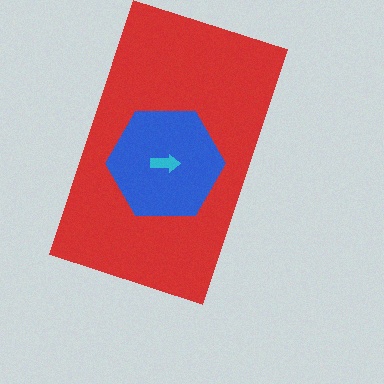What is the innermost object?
The cyan arrow.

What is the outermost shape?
The red rectangle.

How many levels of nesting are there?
3.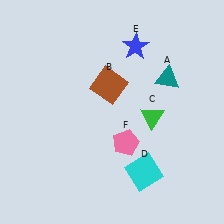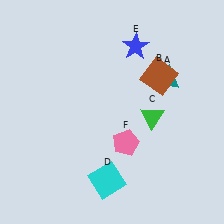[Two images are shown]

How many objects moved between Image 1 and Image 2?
2 objects moved between the two images.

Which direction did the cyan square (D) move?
The cyan square (D) moved left.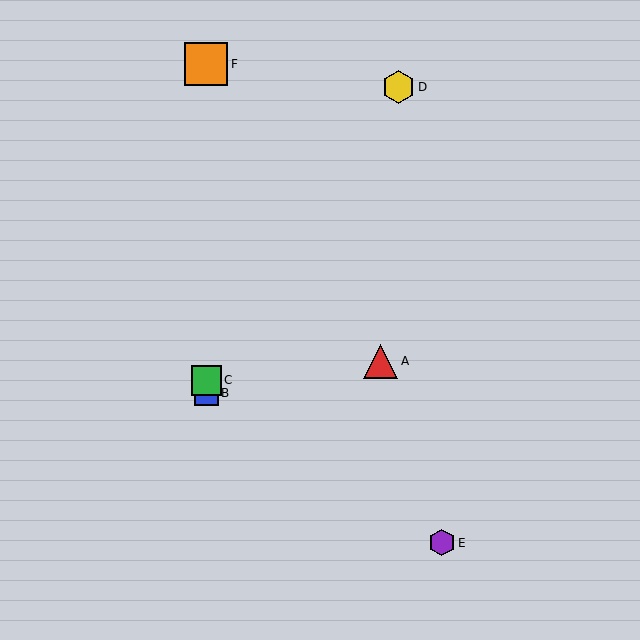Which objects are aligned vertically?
Objects B, C, F are aligned vertically.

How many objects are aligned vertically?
3 objects (B, C, F) are aligned vertically.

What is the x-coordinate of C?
Object C is at x≈206.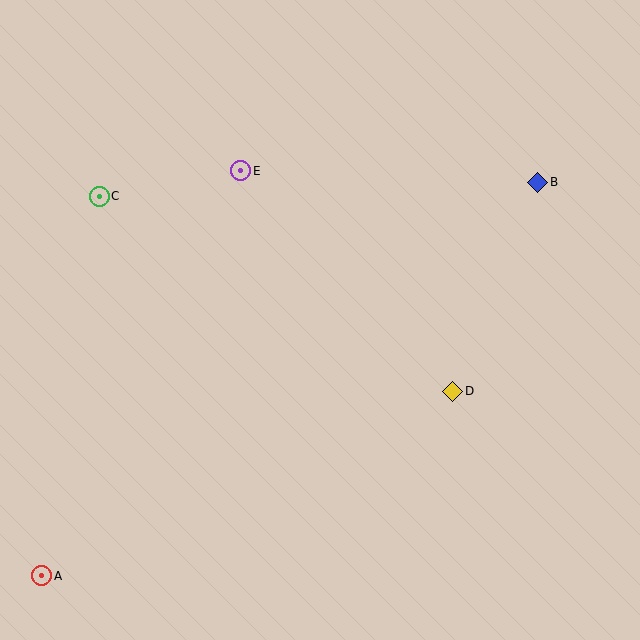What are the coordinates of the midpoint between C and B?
The midpoint between C and B is at (319, 189).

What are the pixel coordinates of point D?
Point D is at (453, 391).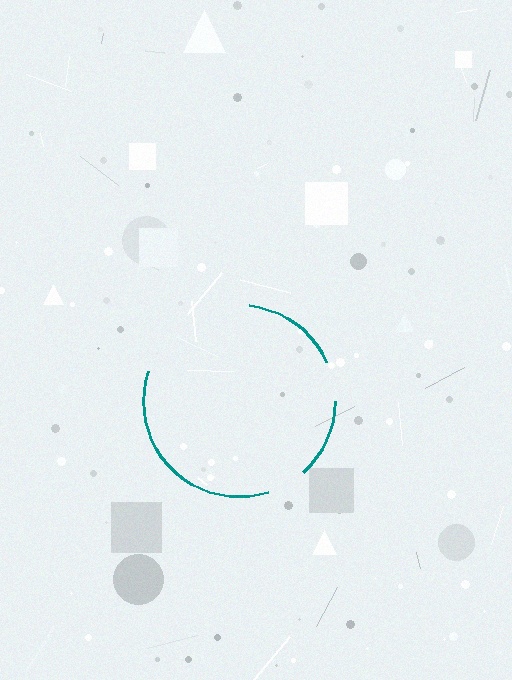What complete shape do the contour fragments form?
The contour fragments form a circle.